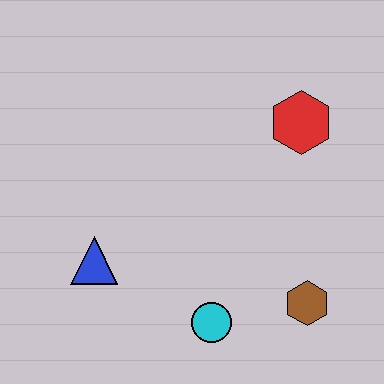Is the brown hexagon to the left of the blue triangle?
No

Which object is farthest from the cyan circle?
The red hexagon is farthest from the cyan circle.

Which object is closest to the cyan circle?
The brown hexagon is closest to the cyan circle.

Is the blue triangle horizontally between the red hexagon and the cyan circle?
No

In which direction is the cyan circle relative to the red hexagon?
The cyan circle is below the red hexagon.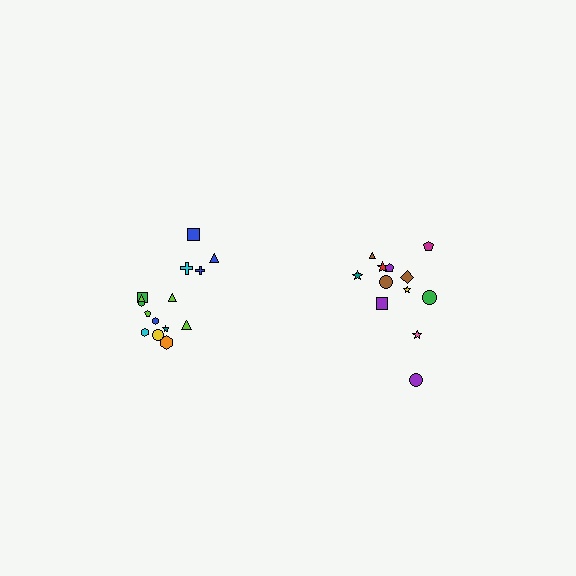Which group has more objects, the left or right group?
The left group.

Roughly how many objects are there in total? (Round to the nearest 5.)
Roughly 25 objects in total.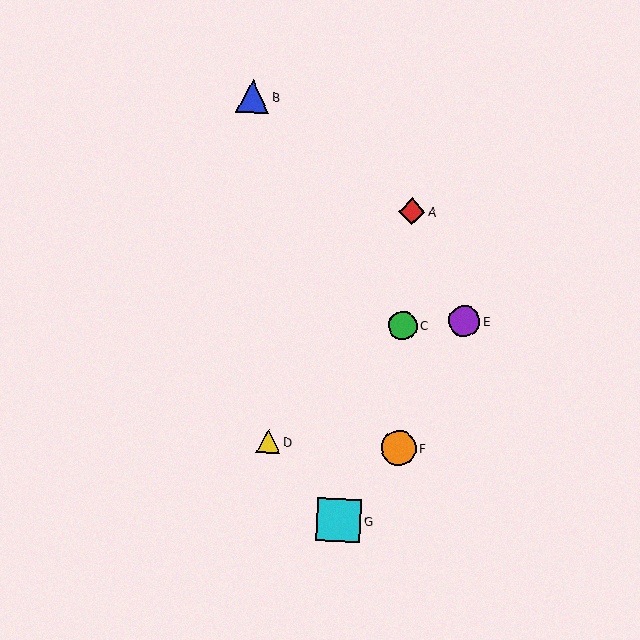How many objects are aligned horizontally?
2 objects (D, F) are aligned horizontally.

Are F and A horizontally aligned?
No, F is at y≈448 and A is at y≈212.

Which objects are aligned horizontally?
Objects D, F are aligned horizontally.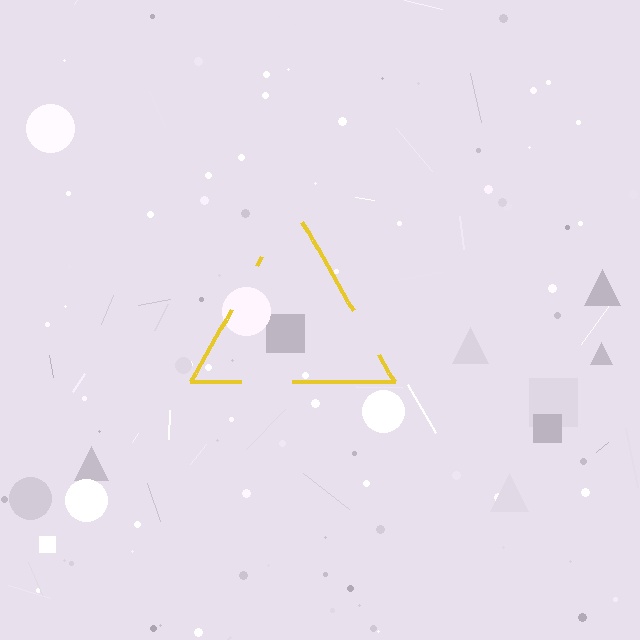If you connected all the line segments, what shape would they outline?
They would outline a triangle.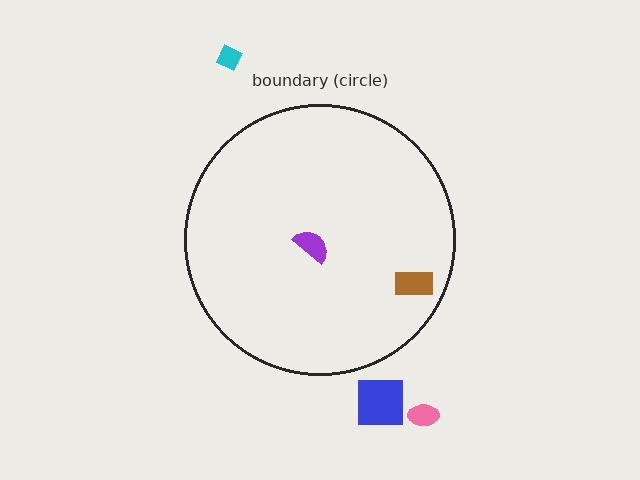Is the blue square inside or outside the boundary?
Outside.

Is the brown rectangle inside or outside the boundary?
Inside.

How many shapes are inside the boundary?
2 inside, 3 outside.